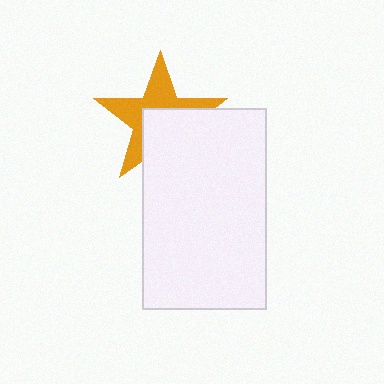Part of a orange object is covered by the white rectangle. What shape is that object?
It is a star.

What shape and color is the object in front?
The object in front is a white rectangle.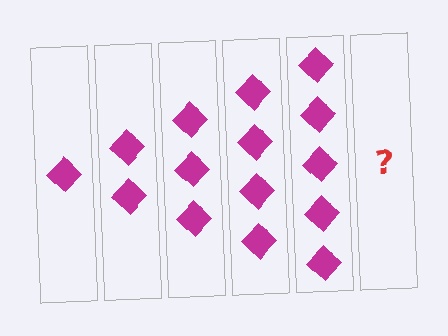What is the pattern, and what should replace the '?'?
The pattern is that each step adds one more diamond. The '?' should be 6 diamonds.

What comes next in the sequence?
The next element should be 6 diamonds.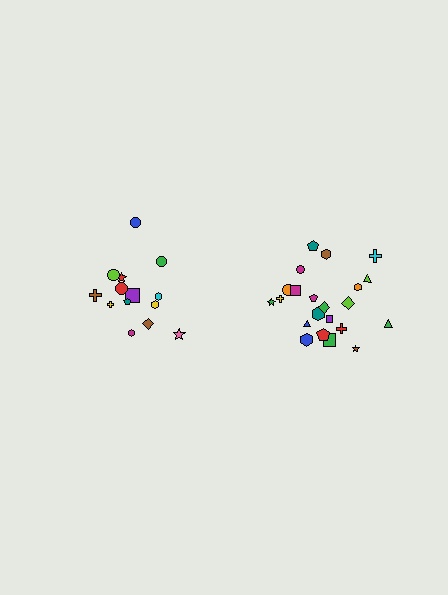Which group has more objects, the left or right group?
The right group.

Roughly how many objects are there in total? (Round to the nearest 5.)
Roughly 35 objects in total.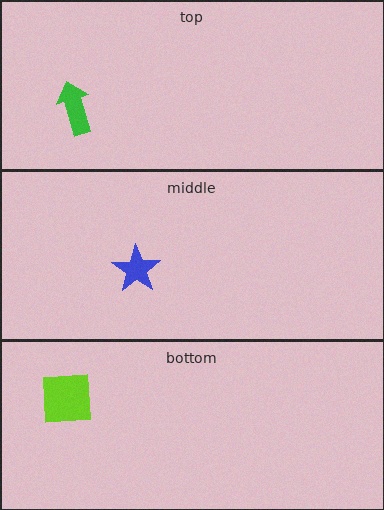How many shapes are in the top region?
1.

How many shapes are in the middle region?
1.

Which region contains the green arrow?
The top region.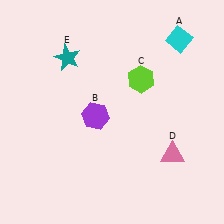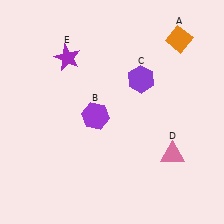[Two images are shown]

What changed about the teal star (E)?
In Image 1, E is teal. In Image 2, it changed to purple.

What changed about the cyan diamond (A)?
In Image 1, A is cyan. In Image 2, it changed to orange.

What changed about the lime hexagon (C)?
In Image 1, C is lime. In Image 2, it changed to purple.